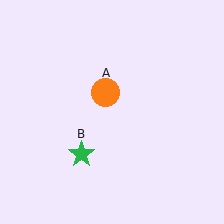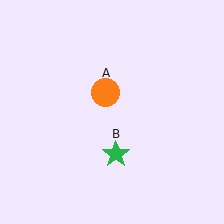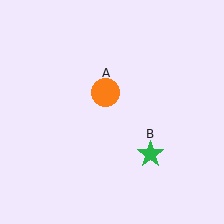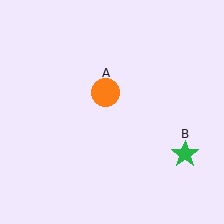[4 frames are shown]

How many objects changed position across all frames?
1 object changed position: green star (object B).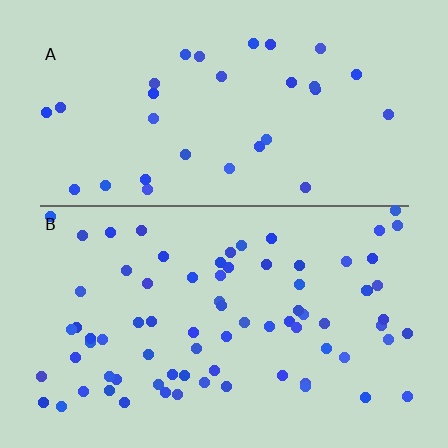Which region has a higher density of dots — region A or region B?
B (the bottom).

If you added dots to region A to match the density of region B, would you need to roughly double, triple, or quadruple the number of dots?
Approximately double.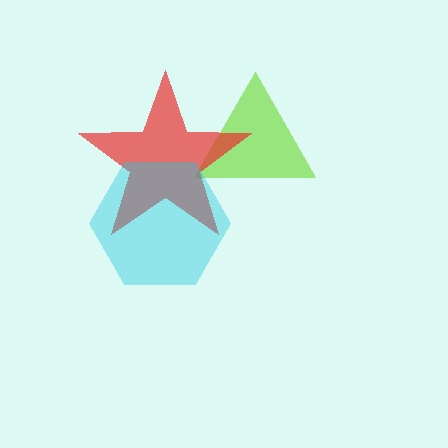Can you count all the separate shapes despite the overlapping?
Yes, there are 3 separate shapes.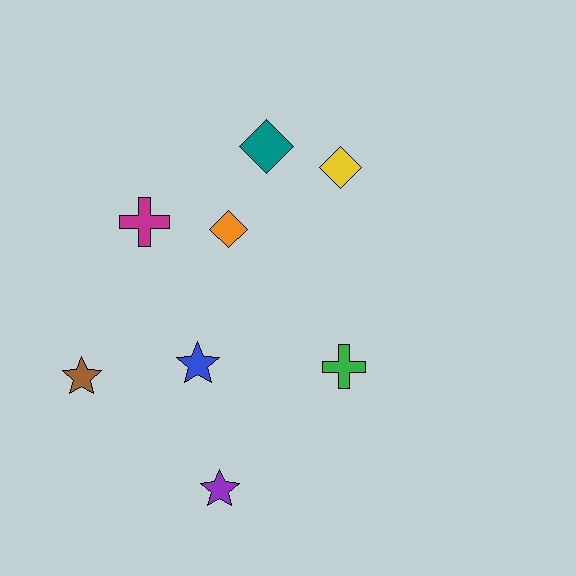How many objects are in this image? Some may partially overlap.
There are 8 objects.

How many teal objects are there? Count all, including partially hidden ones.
There is 1 teal object.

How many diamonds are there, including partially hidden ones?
There are 3 diamonds.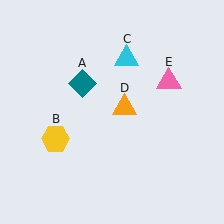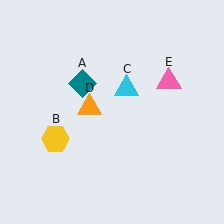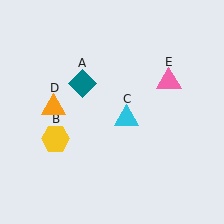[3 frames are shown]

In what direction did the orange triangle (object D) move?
The orange triangle (object D) moved left.